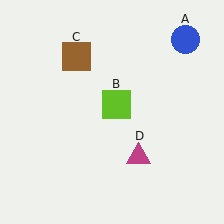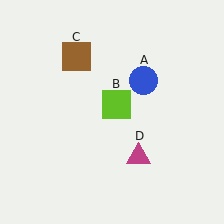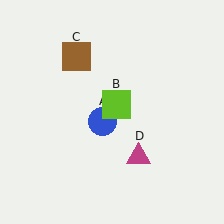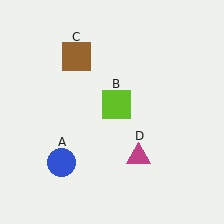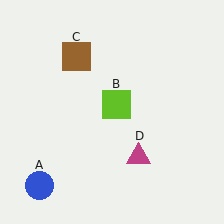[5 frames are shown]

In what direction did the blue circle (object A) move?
The blue circle (object A) moved down and to the left.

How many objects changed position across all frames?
1 object changed position: blue circle (object A).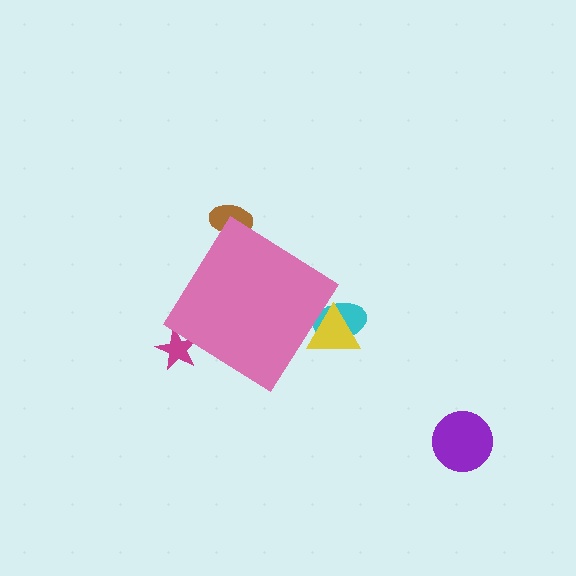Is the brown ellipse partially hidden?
Yes, the brown ellipse is partially hidden behind the pink diamond.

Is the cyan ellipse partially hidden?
Yes, the cyan ellipse is partially hidden behind the pink diamond.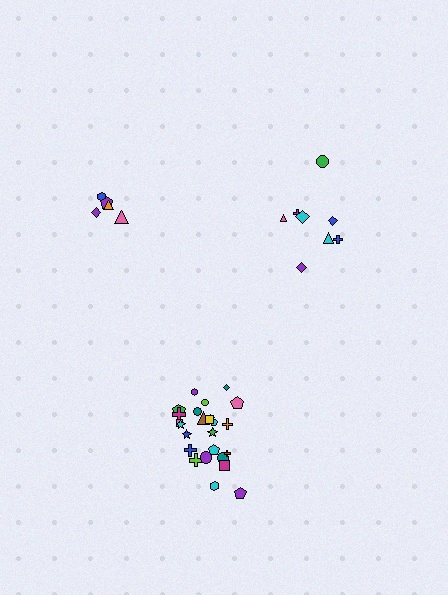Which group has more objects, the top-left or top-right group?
The top-right group.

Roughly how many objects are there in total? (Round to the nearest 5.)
Roughly 40 objects in total.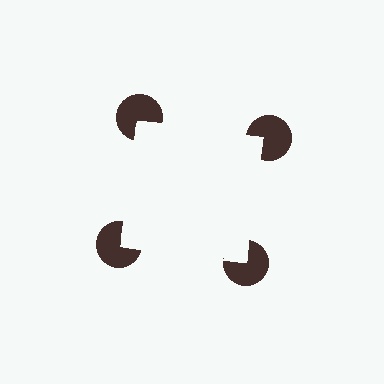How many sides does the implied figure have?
4 sides.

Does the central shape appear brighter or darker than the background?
It typically appears slightly brighter than the background, even though no actual brightness change is drawn.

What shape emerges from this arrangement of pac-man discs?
An illusory square — its edges are inferred from the aligned wedge cuts in the pac-man discs, not physically drawn.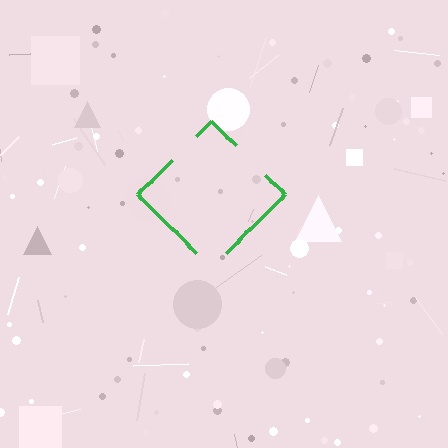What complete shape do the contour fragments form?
The contour fragments form a diamond.